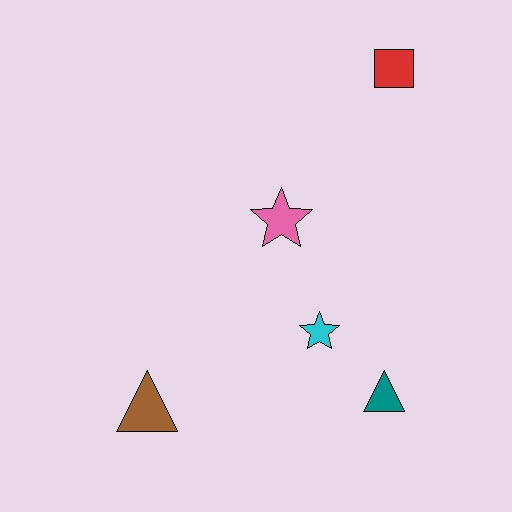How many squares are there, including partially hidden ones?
There is 1 square.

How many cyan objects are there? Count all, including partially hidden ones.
There is 1 cyan object.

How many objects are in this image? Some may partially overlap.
There are 5 objects.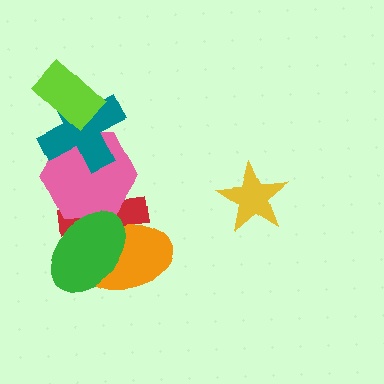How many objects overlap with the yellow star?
0 objects overlap with the yellow star.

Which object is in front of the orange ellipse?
The green ellipse is in front of the orange ellipse.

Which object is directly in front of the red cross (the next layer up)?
The pink hexagon is directly in front of the red cross.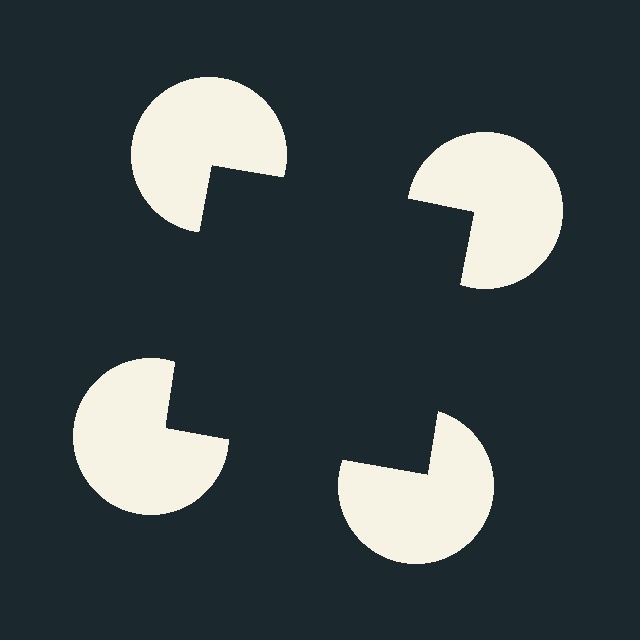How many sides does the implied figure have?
4 sides.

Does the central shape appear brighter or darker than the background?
It typically appears slightly darker than the background, even though no actual brightness change is drawn.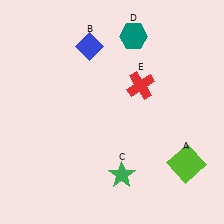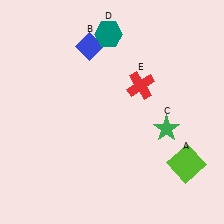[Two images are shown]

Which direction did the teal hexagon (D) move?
The teal hexagon (D) moved left.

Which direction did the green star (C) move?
The green star (C) moved up.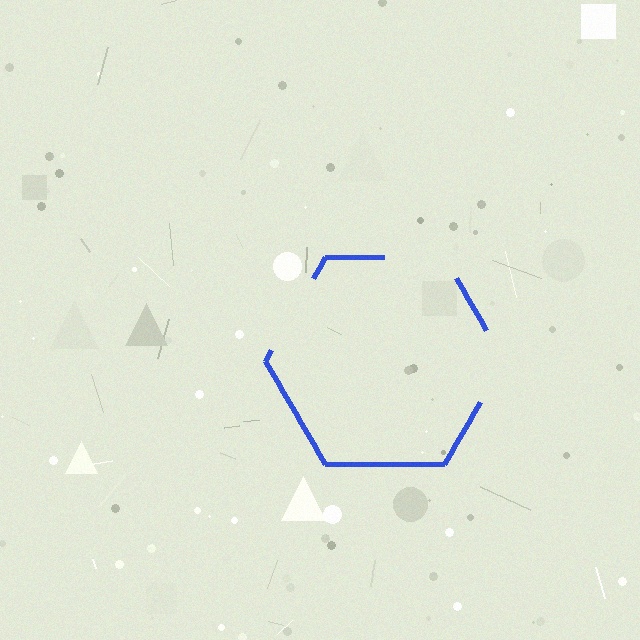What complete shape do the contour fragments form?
The contour fragments form a hexagon.